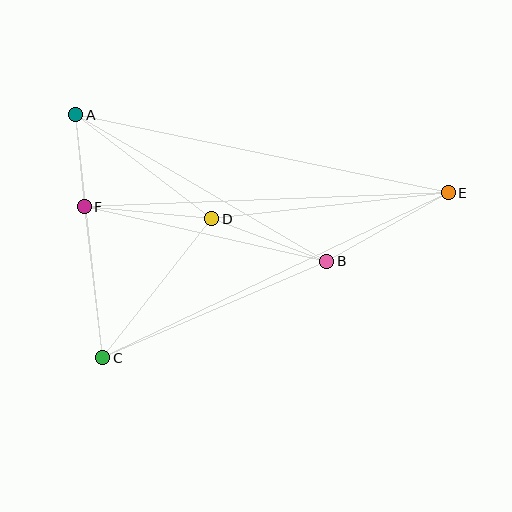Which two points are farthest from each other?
Points C and E are farthest from each other.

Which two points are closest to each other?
Points A and F are closest to each other.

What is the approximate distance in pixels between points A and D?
The distance between A and D is approximately 171 pixels.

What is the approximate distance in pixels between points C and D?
The distance between C and D is approximately 177 pixels.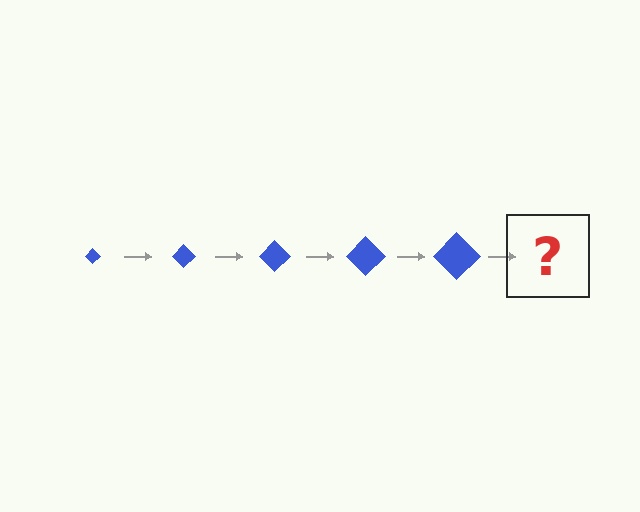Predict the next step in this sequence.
The next step is a blue diamond, larger than the previous one.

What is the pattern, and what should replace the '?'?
The pattern is that the diamond gets progressively larger each step. The '?' should be a blue diamond, larger than the previous one.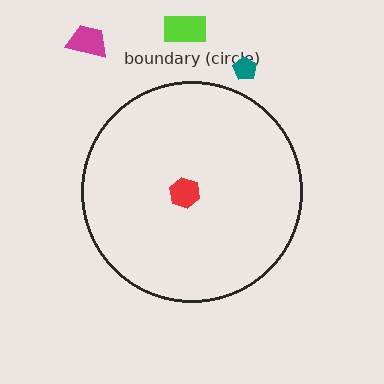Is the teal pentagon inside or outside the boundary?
Outside.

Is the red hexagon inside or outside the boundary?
Inside.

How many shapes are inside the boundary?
1 inside, 3 outside.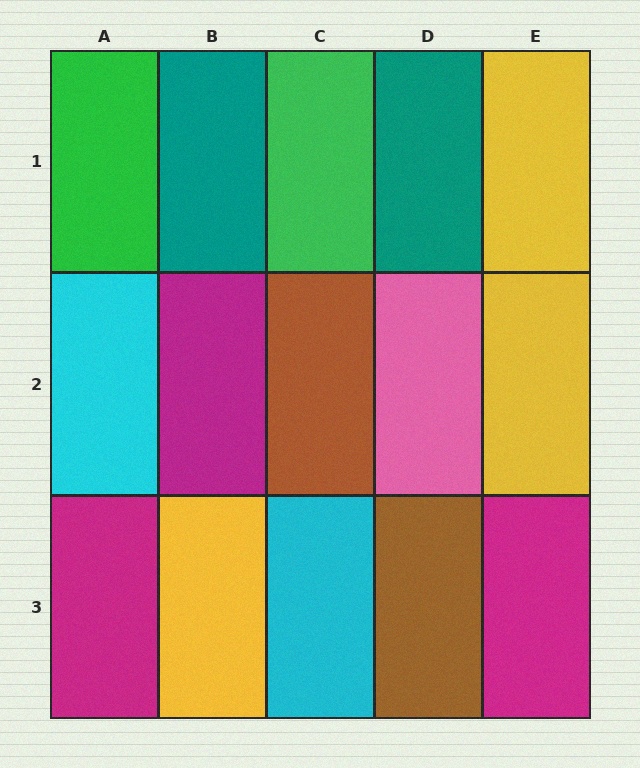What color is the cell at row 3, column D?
Brown.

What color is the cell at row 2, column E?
Yellow.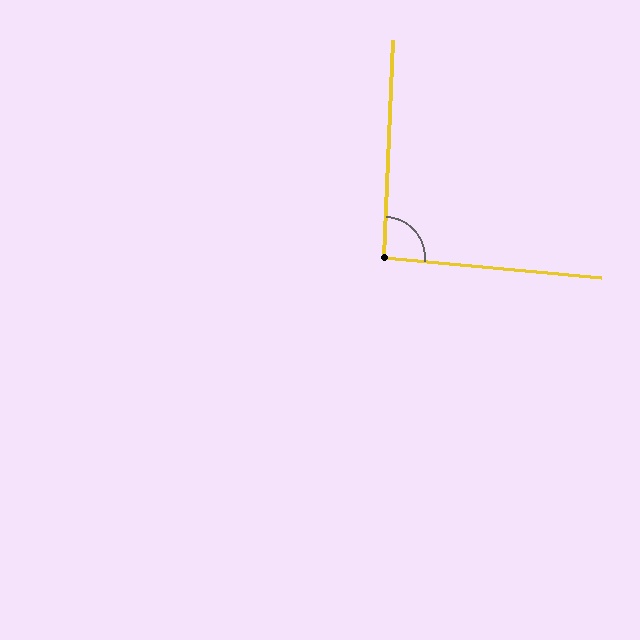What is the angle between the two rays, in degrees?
Approximately 93 degrees.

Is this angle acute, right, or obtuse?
It is approximately a right angle.